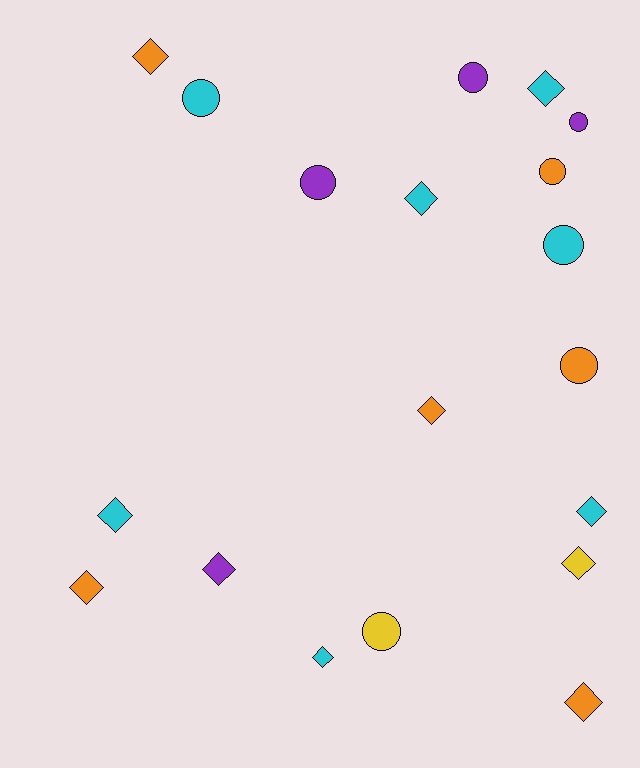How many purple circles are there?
There are 3 purple circles.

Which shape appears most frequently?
Diamond, with 11 objects.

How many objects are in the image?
There are 19 objects.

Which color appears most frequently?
Cyan, with 7 objects.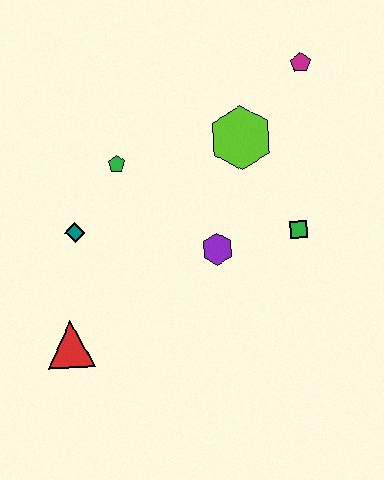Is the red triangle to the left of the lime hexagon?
Yes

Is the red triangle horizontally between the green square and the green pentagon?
No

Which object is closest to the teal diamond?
The green pentagon is closest to the teal diamond.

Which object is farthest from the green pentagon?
The magenta pentagon is farthest from the green pentagon.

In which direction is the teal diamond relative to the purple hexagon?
The teal diamond is to the left of the purple hexagon.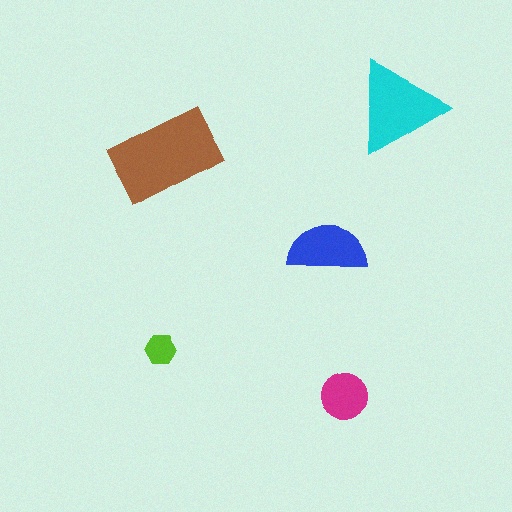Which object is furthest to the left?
The brown rectangle is leftmost.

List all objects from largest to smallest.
The brown rectangle, the cyan triangle, the blue semicircle, the magenta circle, the lime hexagon.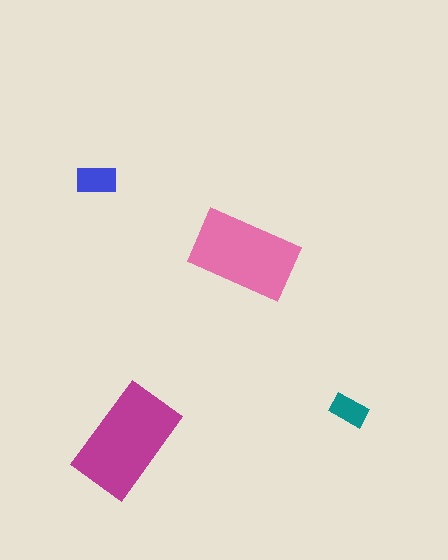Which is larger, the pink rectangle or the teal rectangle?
The pink one.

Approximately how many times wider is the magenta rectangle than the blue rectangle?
About 3 times wider.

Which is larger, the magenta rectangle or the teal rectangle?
The magenta one.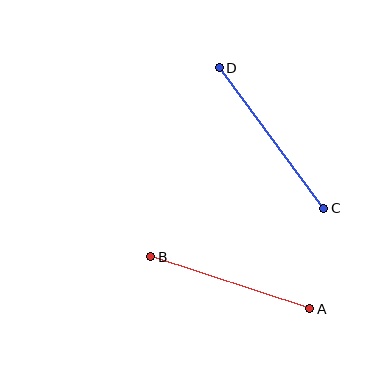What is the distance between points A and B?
The distance is approximately 167 pixels.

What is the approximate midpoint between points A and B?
The midpoint is at approximately (230, 283) pixels.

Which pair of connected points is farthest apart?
Points C and D are farthest apart.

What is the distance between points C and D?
The distance is approximately 175 pixels.